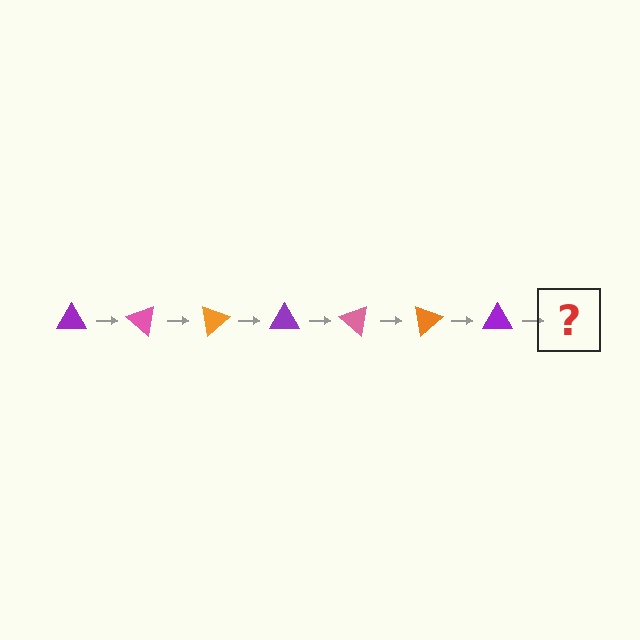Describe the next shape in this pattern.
It should be a pink triangle, rotated 280 degrees from the start.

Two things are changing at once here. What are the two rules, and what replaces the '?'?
The two rules are that it rotates 40 degrees each step and the color cycles through purple, pink, and orange. The '?' should be a pink triangle, rotated 280 degrees from the start.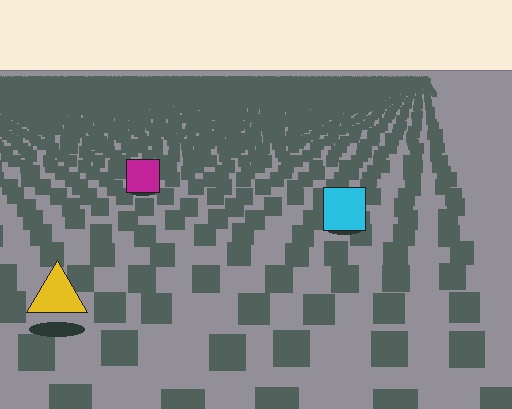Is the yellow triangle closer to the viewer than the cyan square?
Yes. The yellow triangle is closer — you can tell from the texture gradient: the ground texture is coarser near it.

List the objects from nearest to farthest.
From nearest to farthest: the yellow triangle, the cyan square, the magenta square.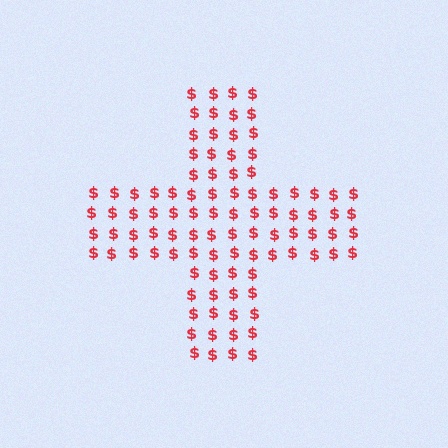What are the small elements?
The small elements are dollar signs.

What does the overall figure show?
The overall figure shows a cross.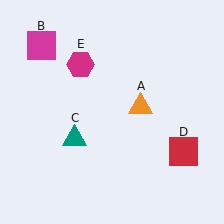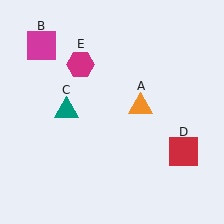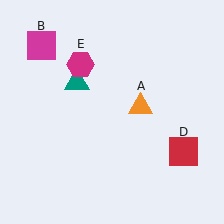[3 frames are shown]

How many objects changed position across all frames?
1 object changed position: teal triangle (object C).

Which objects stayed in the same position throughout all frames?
Orange triangle (object A) and magenta square (object B) and red square (object D) and magenta hexagon (object E) remained stationary.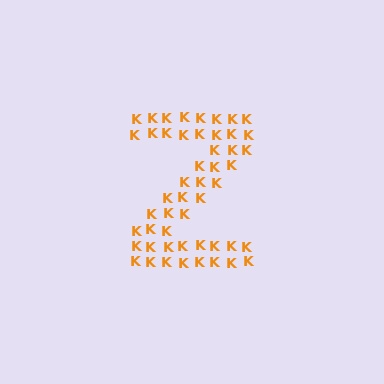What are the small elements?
The small elements are letter K's.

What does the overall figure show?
The overall figure shows the letter Z.